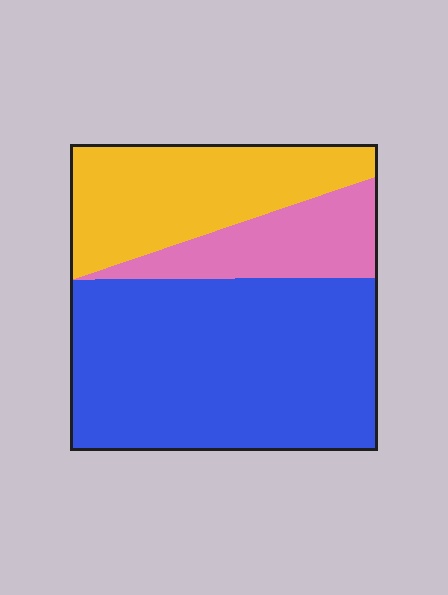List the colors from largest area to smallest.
From largest to smallest: blue, yellow, pink.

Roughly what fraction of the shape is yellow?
Yellow covers roughly 25% of the shape.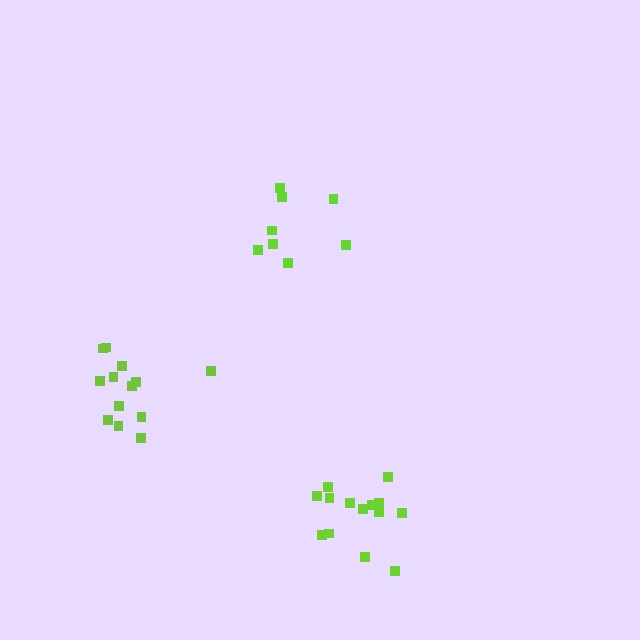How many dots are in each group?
Group 1: 8 dots, Group 2: 14 dots, Group 3: 13 dots (35 total).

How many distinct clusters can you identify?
There are 3 distinct clusters.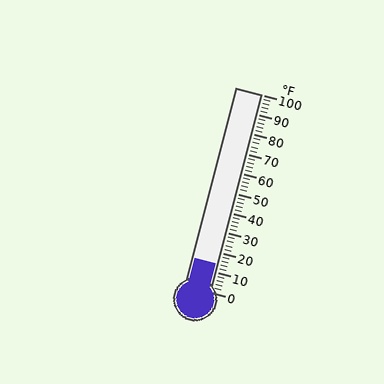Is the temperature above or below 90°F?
The temperature is below 90°F.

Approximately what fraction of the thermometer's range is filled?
The thermometer is filled to approximately 15% of its range.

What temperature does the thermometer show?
The thermometer shows approximately 14°F.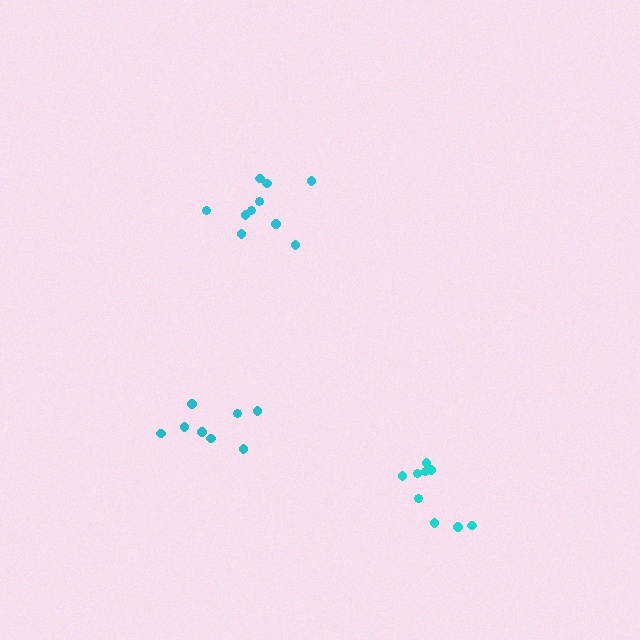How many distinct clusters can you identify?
There are 3 distinct clusters.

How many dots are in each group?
Group 1: 10 dots, Group 2: 8 dots, Group 3: 9 dots (27 total).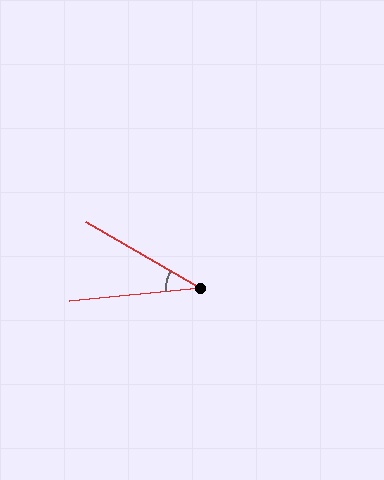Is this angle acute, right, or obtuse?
It is acute.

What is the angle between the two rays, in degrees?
Approximately 36 degrees.